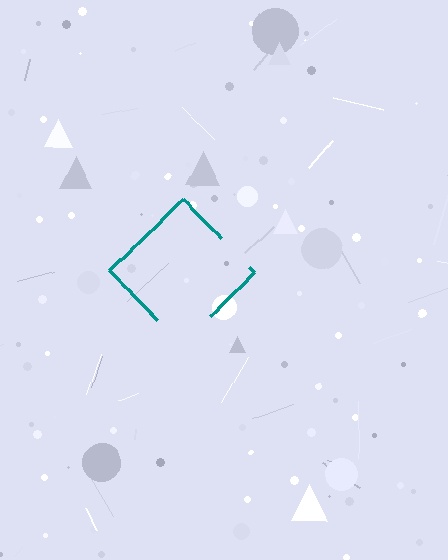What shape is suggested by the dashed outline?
The dashed outline suggests a diamond.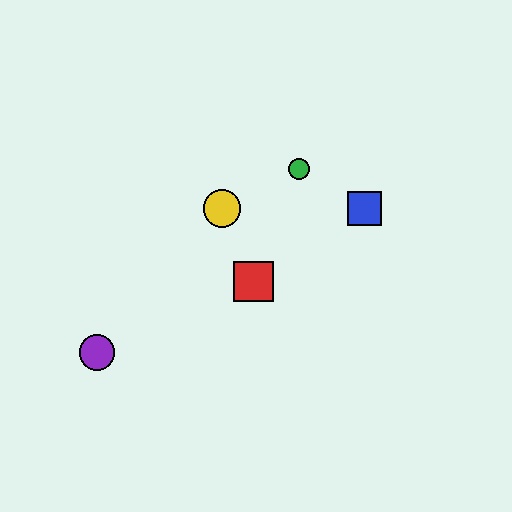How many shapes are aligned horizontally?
2 shapes (the blue square, the yellow circle) are aligned horizontally.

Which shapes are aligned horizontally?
The blue square, the yellow circle are aligned horizontally.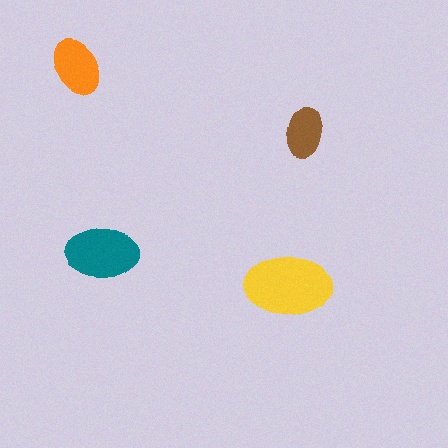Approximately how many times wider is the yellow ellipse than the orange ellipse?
About 1.5 times wider.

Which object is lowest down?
The yellow ellipse is bottommost.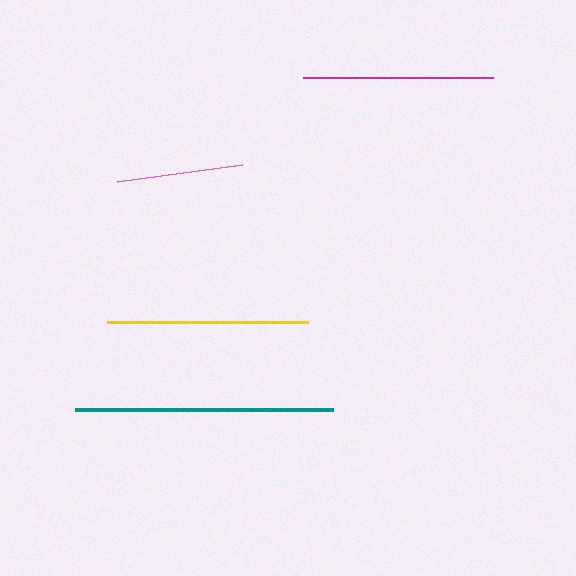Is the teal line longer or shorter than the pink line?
The teal line is longer than the pink line.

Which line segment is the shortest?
The pink line is the shortest at approximately 126 pixels.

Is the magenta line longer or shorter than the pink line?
The magenta line is longer than the pink line.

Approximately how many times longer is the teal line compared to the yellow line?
The teal line is approximately 1.3 times the length of the yellow line.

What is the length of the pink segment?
The pink segment is approximately 126 pixels long.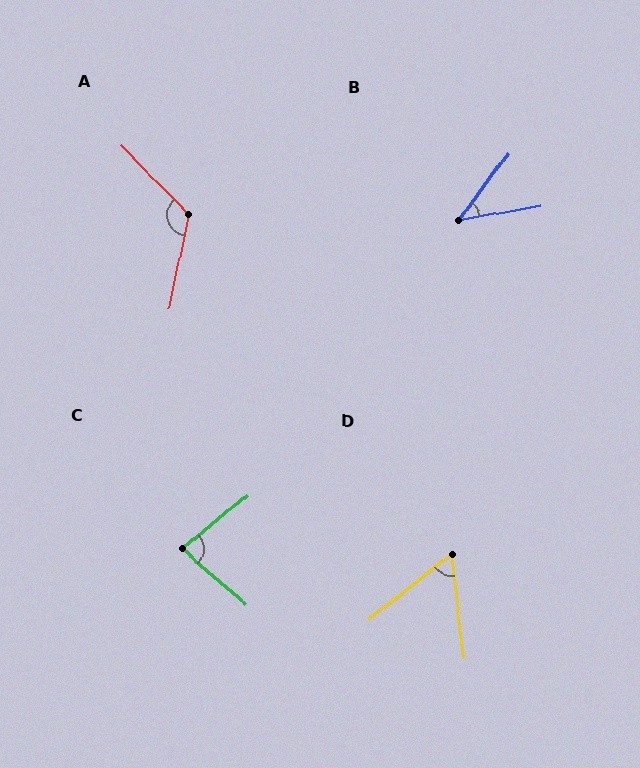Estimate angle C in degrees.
Approximately 80 degrees.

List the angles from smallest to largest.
B (44°), D (58°), C (80°), A (124°).